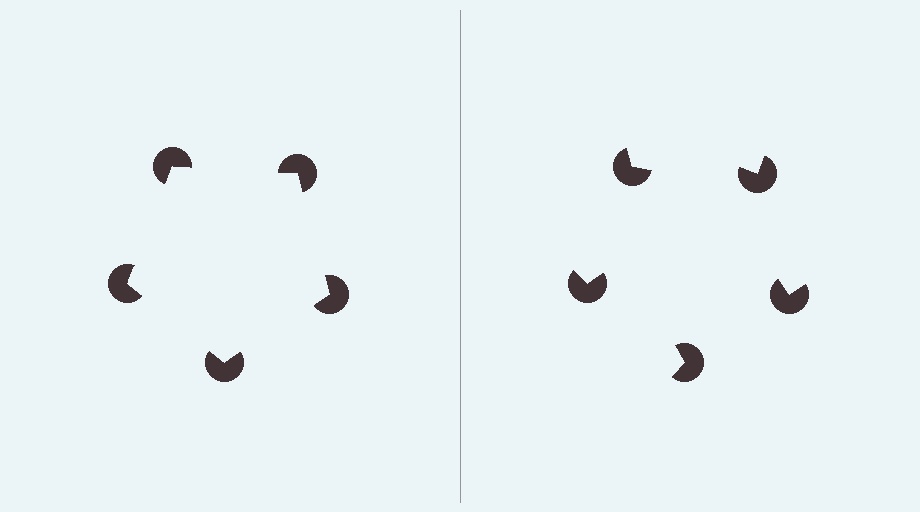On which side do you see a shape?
An illusory pentagon appears on the left side. On the right side the wedge cuts are rotated, so no coherent shape forms.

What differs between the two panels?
The pac-man discs are positioned identically on both sides; only the wedge orientations differ. On the left they align to a pentagon; on the right they are misaligned.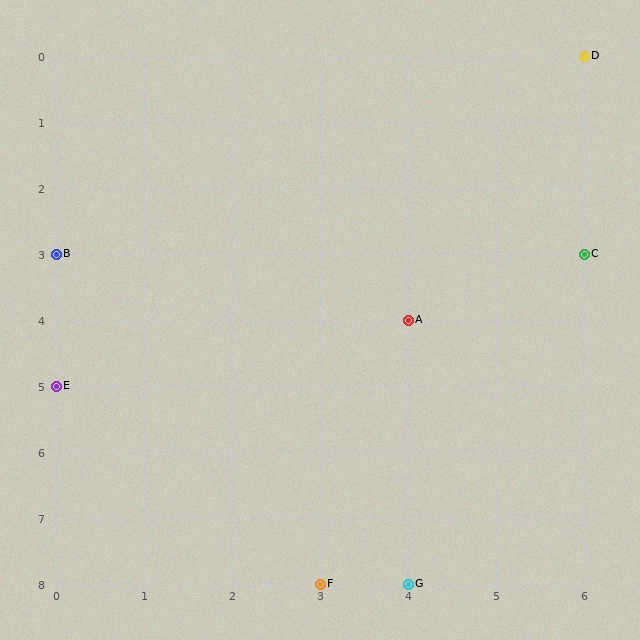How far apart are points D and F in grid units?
Points D and F are 3 columns and 8 rows apart (about 8.5 grid units diagonally).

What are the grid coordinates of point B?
Point B is at grid coordinates (0, 3).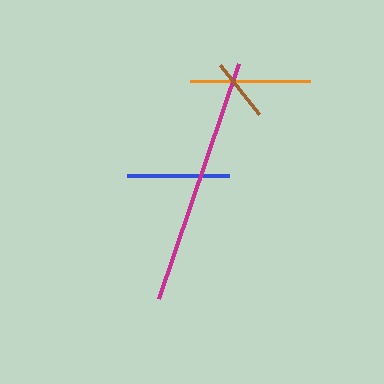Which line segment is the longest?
The magenta line is the longest at approximately 249 pixels.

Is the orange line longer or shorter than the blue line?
The orange line is longer than the blue line.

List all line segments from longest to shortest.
From longest to shortest: magenta, orange, blue, brown.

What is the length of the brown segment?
The brown segment is approximately 63 pixels long.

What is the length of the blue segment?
The blue segment is approximately 102 pixels long.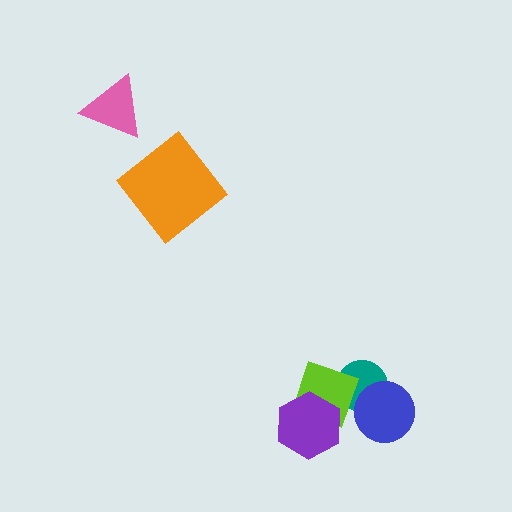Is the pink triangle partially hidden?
No, no other shape covers it.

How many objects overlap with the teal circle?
2 objects overlap with the teal circle.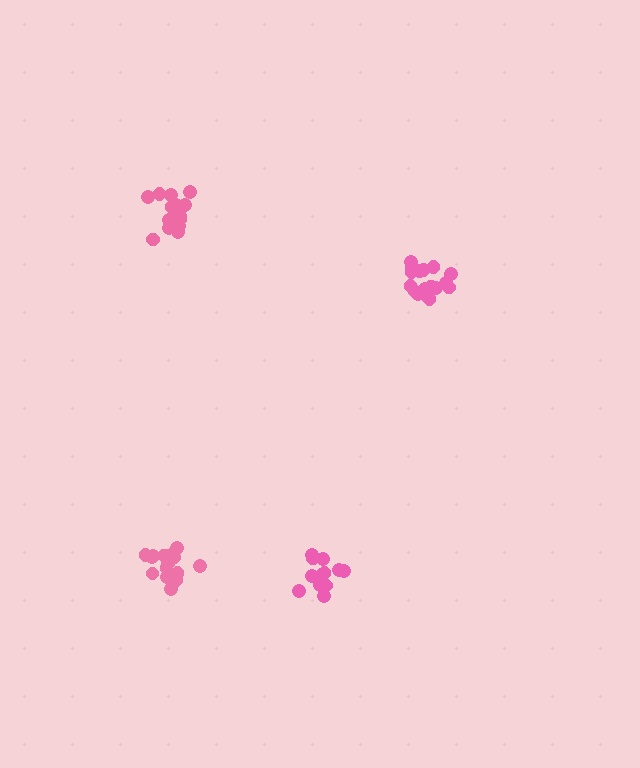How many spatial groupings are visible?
There are 4 spatial groupings.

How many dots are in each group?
Group 1: 13 dots, Group 2: 18 dots, Group 3: 18 dots, Group 4: 16 dots (65 total).